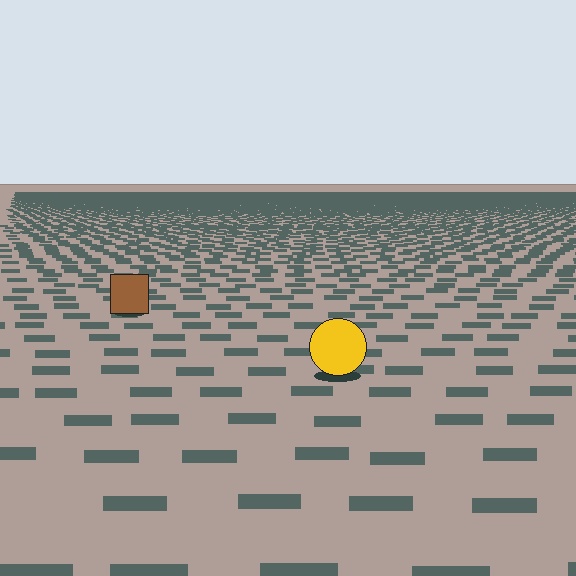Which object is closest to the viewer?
The yellow circle is closest. The texture marks near it are larger and more spread out.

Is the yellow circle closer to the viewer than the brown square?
Yes. The yellow circle is closer — you can tell from the texture gradient: the ground texture is coarser near it.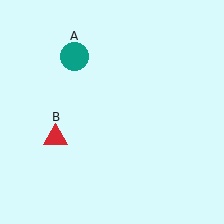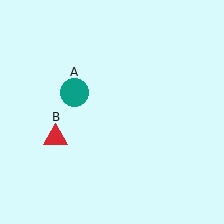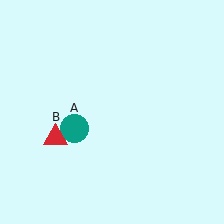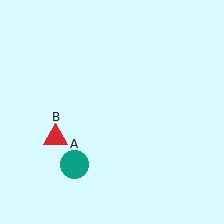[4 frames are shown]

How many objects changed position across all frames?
1 object changed position: teal circle (object A).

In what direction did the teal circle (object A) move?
The teal circle (object A) moved down.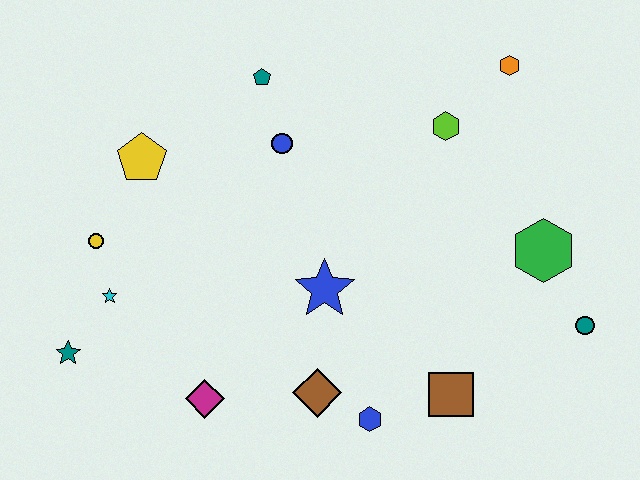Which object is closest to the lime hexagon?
The orange hexagon is closest to the lime hexagon.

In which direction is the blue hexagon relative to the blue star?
The blue hexagon is below the blue star.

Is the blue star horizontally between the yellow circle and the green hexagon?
Yes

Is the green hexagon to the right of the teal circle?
No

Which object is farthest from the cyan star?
The teal circle is farthest from the cyan star.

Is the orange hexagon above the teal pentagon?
Yes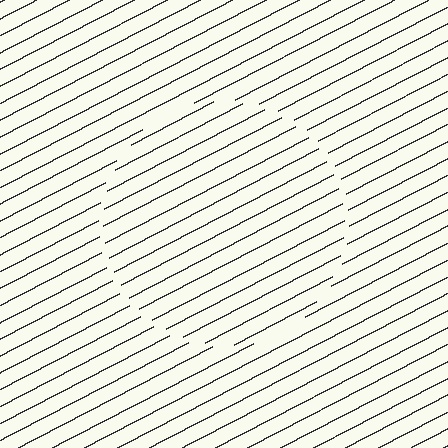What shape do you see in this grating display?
An illusory circle. The interior of the shape contains the same grating, shifted by half a period — the contour is defined by the phase discontinuity where line-ends from the inner and outer gratings abut.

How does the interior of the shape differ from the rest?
The interior of the shape contains the same grating, shifted by half a period — the contour is defined by the phase discontinuity where line-ends from the inner and outer gratings abut.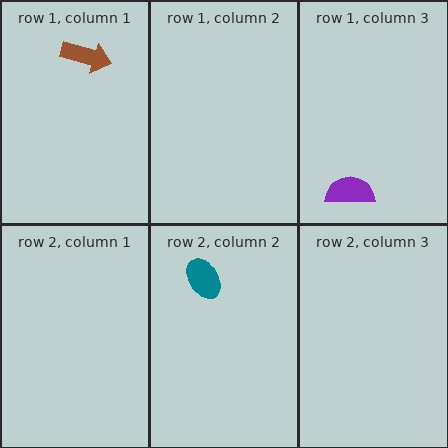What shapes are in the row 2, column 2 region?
The teal ellipse.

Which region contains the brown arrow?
The row 1, column 1 region.